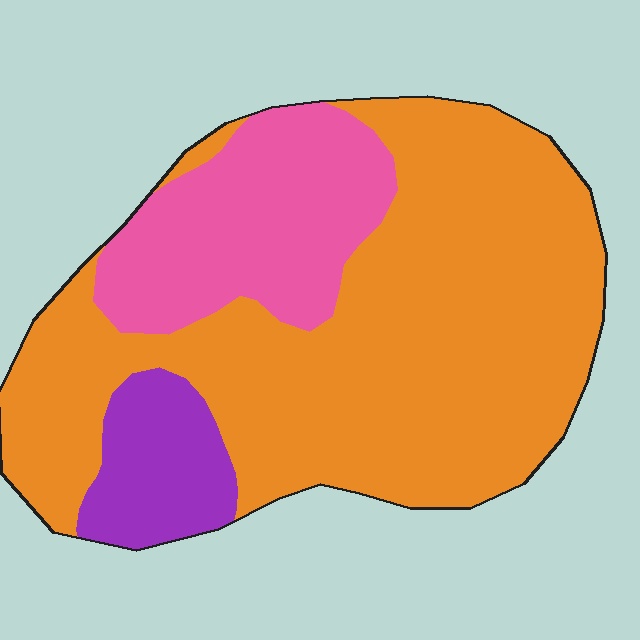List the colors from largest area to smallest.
From largest to smallest: orange, pink, purple.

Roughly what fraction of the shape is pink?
Pink covers around 20% of the shape.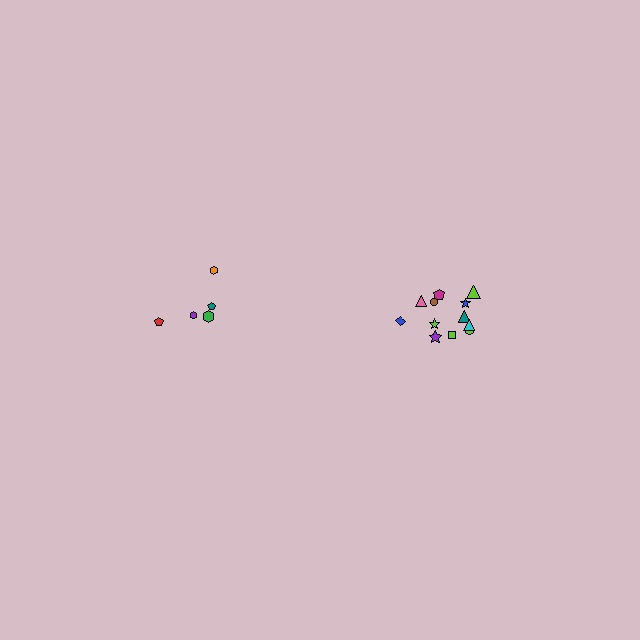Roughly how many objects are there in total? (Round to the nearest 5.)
Roughly 15 objects in total.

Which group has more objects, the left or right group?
The right group.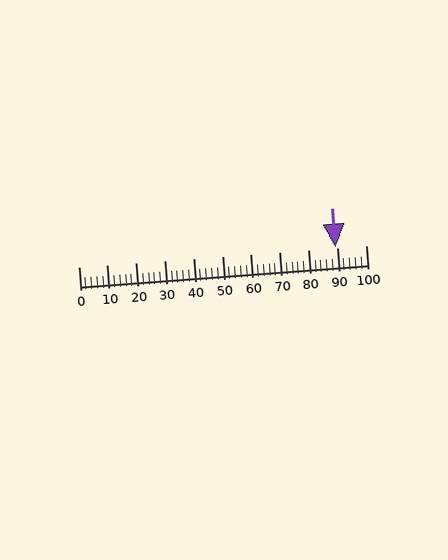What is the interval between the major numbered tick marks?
The major tick marks are spaced 10 units apart.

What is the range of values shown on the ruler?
The ruler shows values from 0 to 100.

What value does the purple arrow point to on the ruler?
The purple arrow points to approximately 89.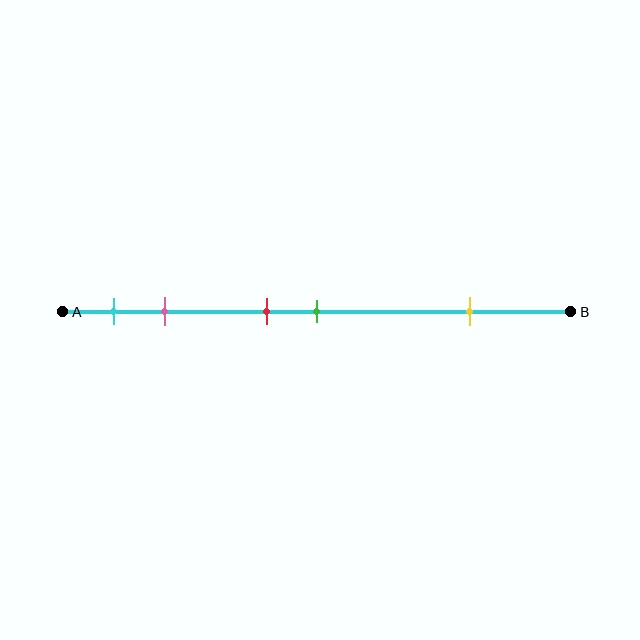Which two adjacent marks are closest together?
The red and green marks are the closest adjacent pair.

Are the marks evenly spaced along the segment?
No, the marks are not evenly spaced.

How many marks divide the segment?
There are 5 marks dividing the segment.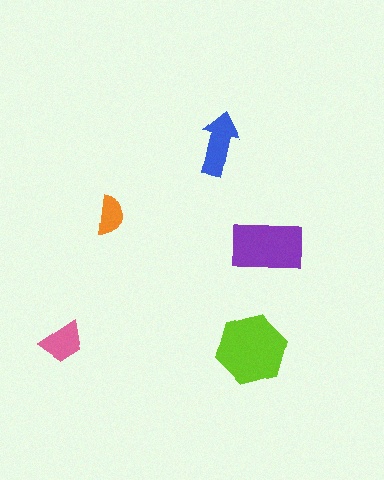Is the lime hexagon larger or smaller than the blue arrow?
Larger.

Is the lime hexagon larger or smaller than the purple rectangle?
Larger.